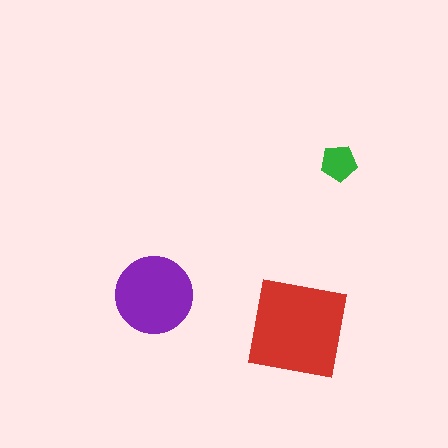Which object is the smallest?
The green pentagon.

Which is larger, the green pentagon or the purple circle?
The purple circle.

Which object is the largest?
The red square.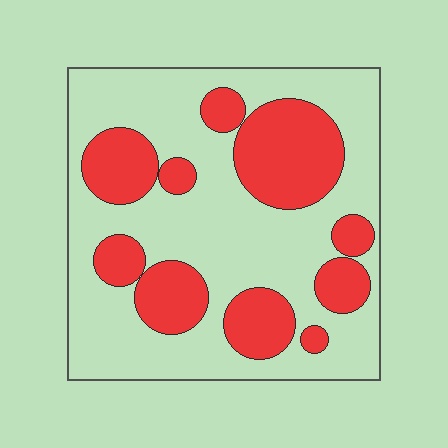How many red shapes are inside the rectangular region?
10.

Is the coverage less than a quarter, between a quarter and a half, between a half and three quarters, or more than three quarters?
Between a quarter and a half.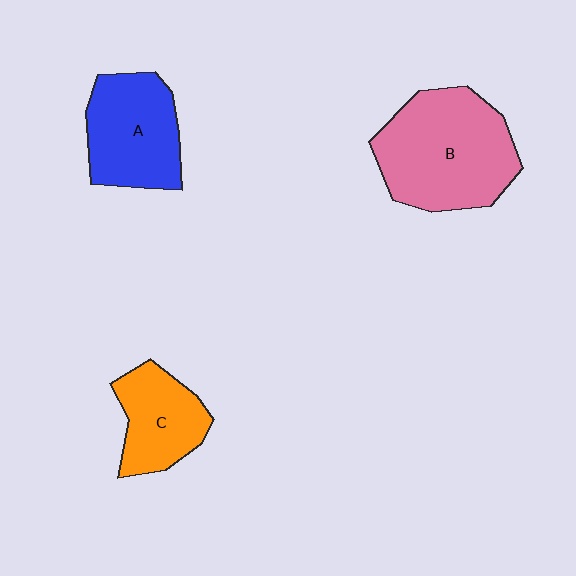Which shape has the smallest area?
Shape C (orange).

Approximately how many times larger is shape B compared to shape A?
Approximately 1.4 times.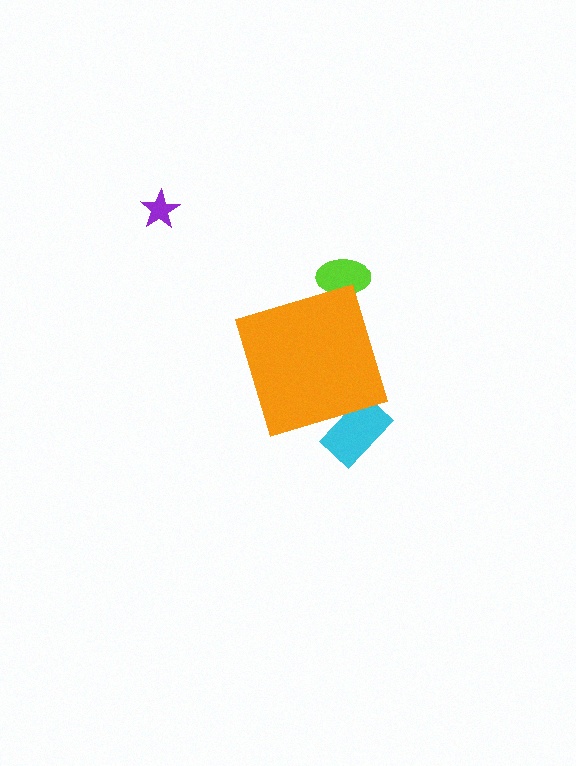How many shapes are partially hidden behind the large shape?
2 shapes are partially hidden.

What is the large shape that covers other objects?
An orange diamond.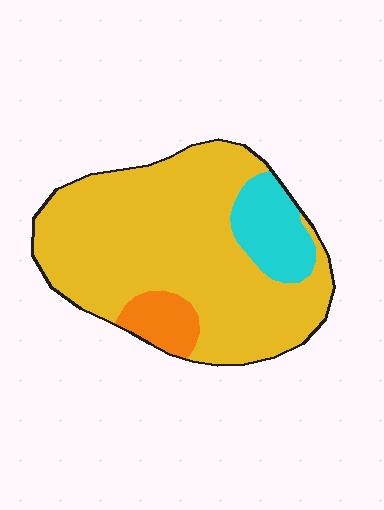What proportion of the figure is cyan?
Cyan covers roughly 15% of the figure.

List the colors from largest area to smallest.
From largest to smallest: yellow, cyan, orange.